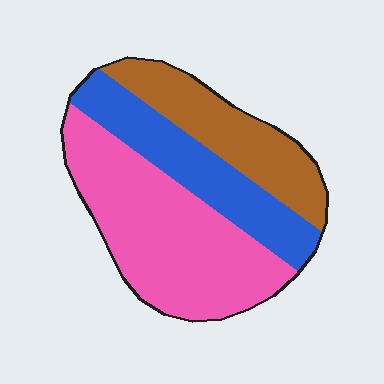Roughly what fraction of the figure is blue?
Blue covers about 25% of the figure.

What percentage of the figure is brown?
Brown takes up about one quarter (1/4) of the figure.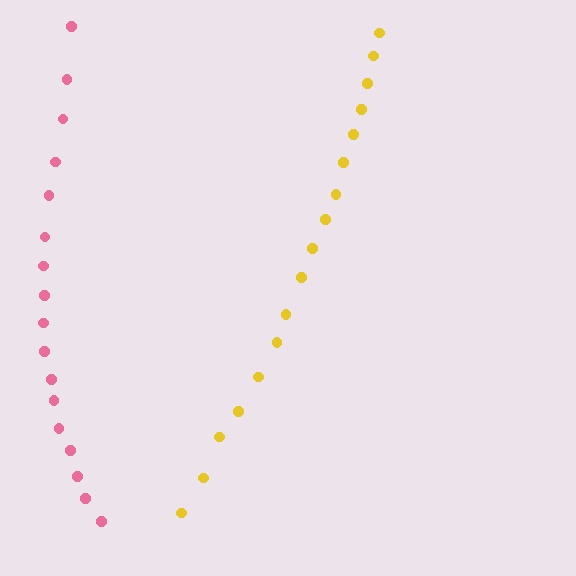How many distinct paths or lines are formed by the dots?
There are 2 distinct paths.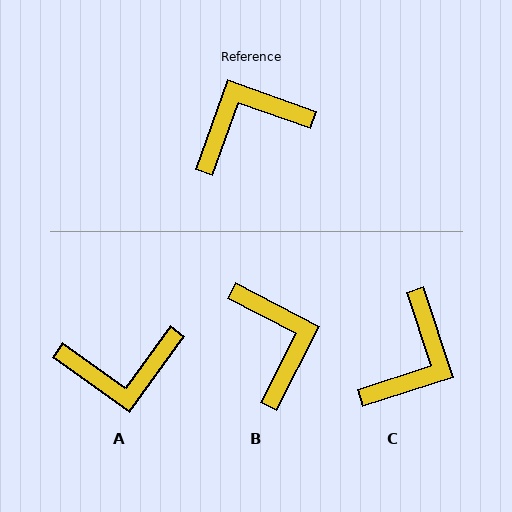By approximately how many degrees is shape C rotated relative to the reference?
Approximately 142 degrees clockwise.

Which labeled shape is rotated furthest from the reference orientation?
A, about 163 degrees away.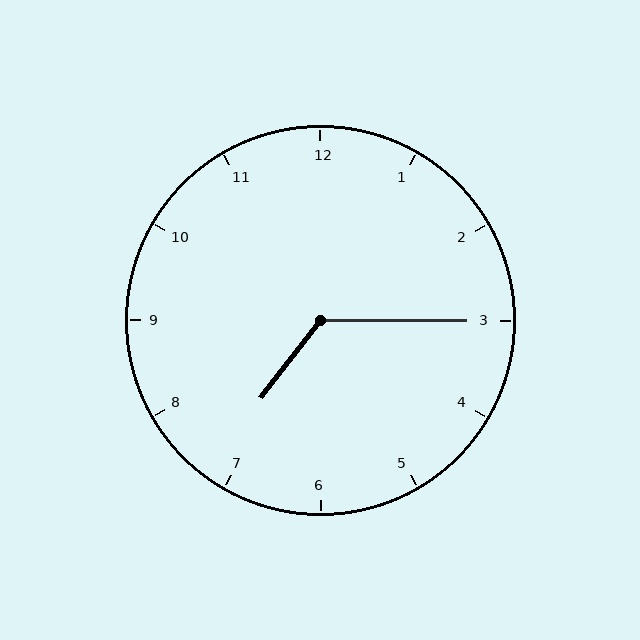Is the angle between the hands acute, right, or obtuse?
It is obtuse.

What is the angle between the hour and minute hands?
Approximately 128 degrees.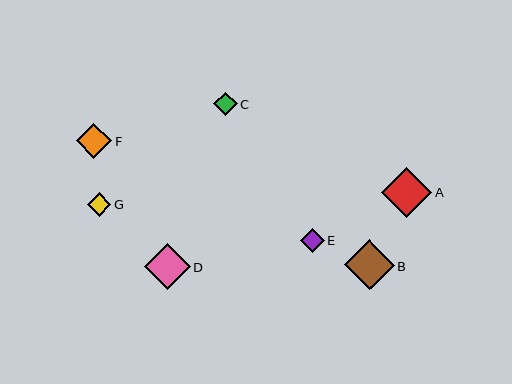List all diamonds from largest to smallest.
From largest to smallest: A, B, D, F, C, E, G.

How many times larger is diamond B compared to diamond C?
Diamond B is approximately 2.1 times the size of diamond C.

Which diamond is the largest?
Diamond A is the largest with a size of approximately 50 pixels.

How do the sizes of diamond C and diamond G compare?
Diamond C and diamond G are approximately the same size.